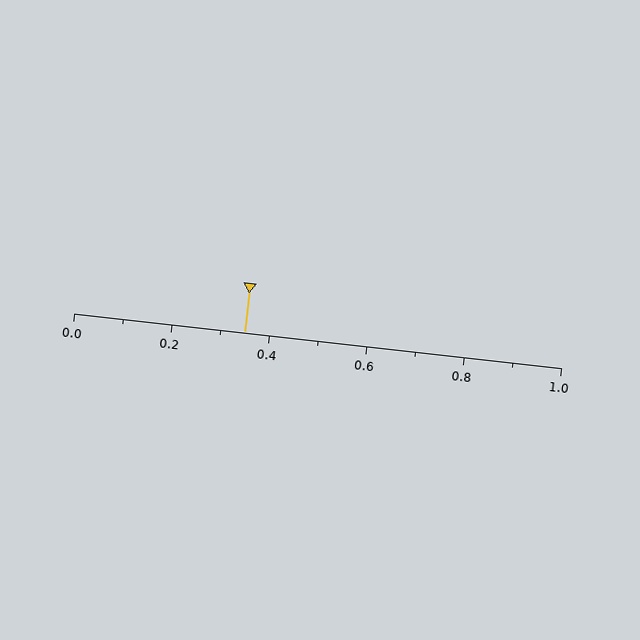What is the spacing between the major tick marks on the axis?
The major ticks are spaced 0.2 apart.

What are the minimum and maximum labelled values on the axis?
The axis runs from 0.0 to 1.0.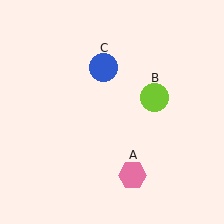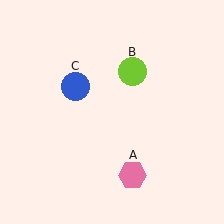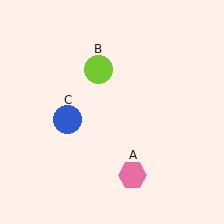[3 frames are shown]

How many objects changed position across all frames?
2 objects changed position: lime circle (object B), blue circle (object C).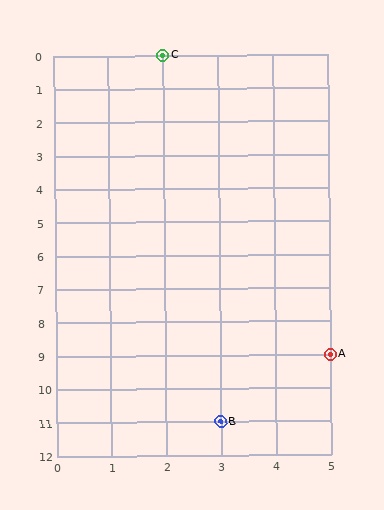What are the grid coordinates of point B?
Point B is at grid coordinates (3, 11).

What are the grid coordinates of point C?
Point C is at grid coordinates (2, 0).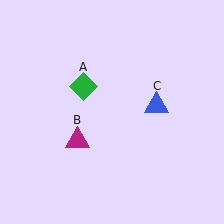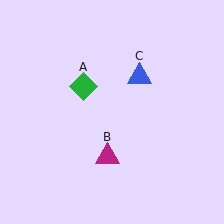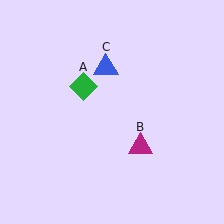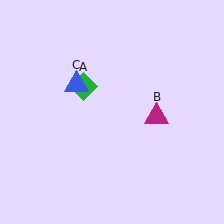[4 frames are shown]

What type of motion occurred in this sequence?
The magenta triangle (object B), blue triangle (object C) rotated counterclockwise around the center of the scene.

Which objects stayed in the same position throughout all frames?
Green diamond (object A) remained stationary.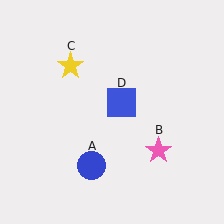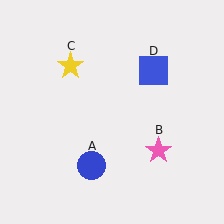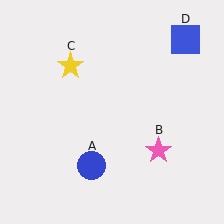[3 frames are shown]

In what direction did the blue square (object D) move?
The blue square (object D) moved up and to the right.